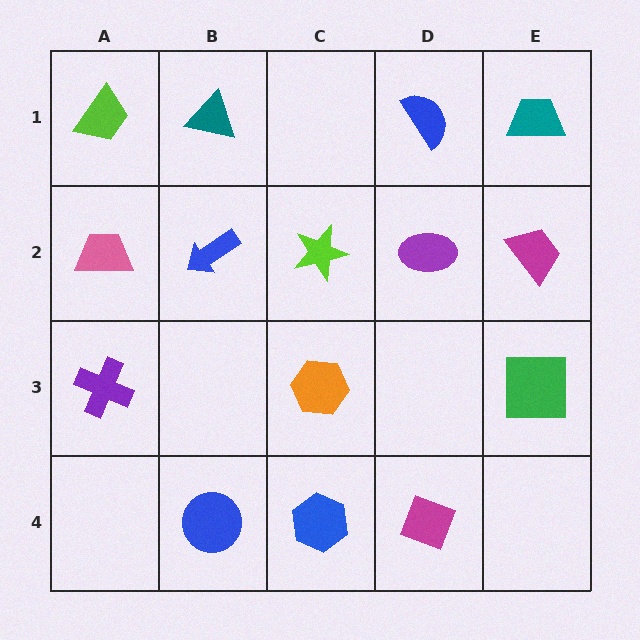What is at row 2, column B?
A blue arrow.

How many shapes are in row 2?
5 shapes.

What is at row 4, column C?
A blue hexagon.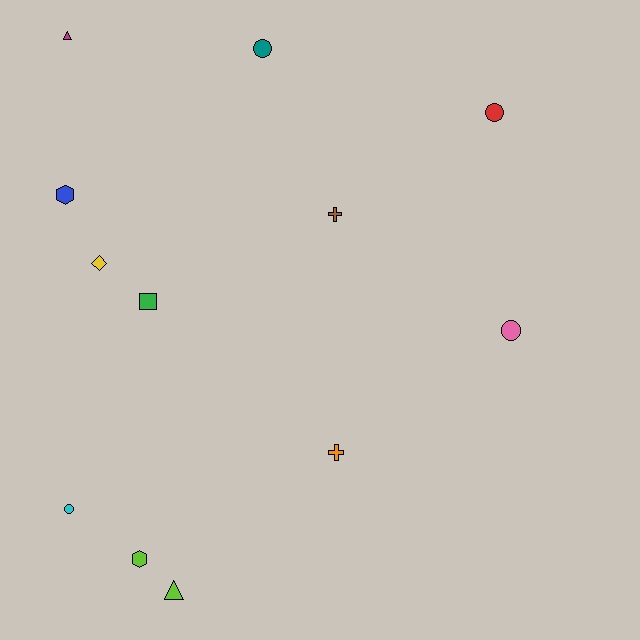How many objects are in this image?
There are 12 objects.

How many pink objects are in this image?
There is 1 pink object.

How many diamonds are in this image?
There is 1 diamond.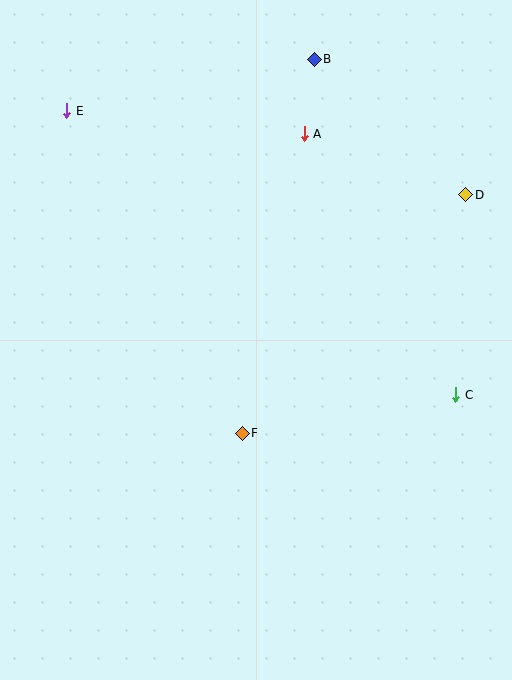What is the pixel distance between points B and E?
The distance between B and E is 253 pixels.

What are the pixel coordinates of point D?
Point D is at (466, 195).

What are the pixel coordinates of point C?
Point C is at (456, 395).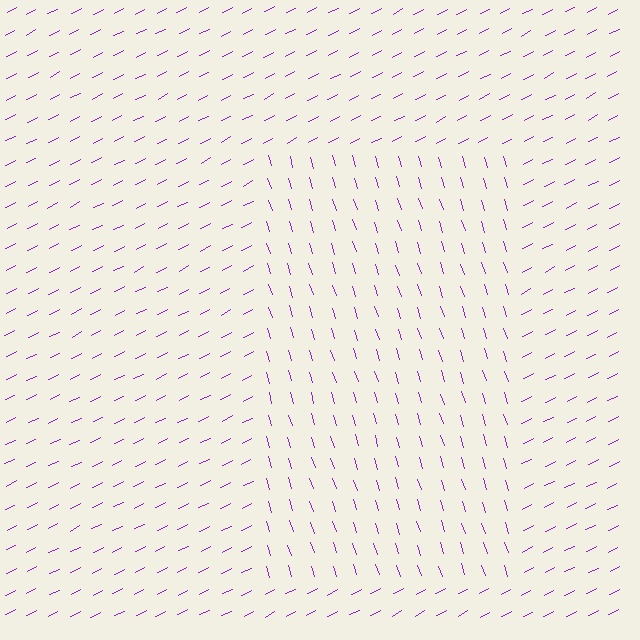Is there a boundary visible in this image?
Yes, there is a texture boundary formed by a change in line orientation.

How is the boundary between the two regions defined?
The boundary is defined purely by a change in line orientation (approximately 81 degrees difference). All lines are the same color and thickness.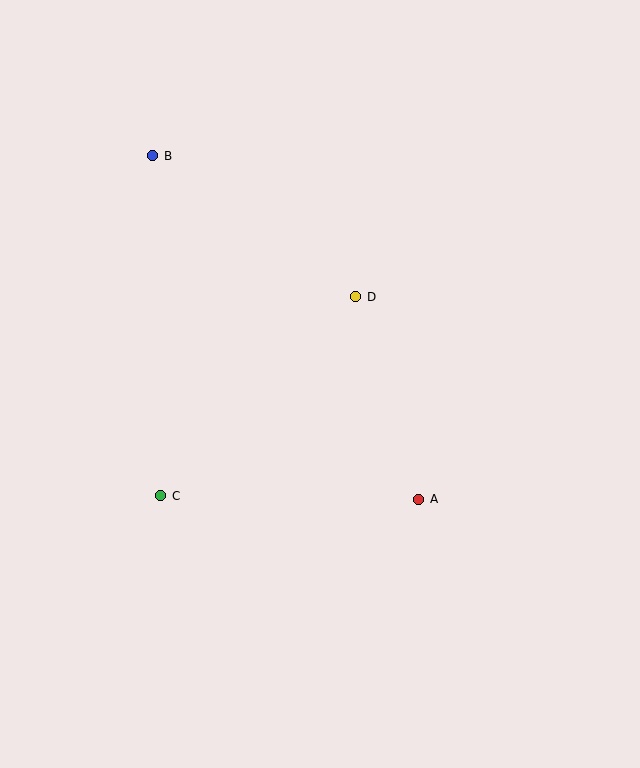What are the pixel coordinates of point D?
Point D is at (356, 297).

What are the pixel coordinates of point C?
Point C is at (161, 496).